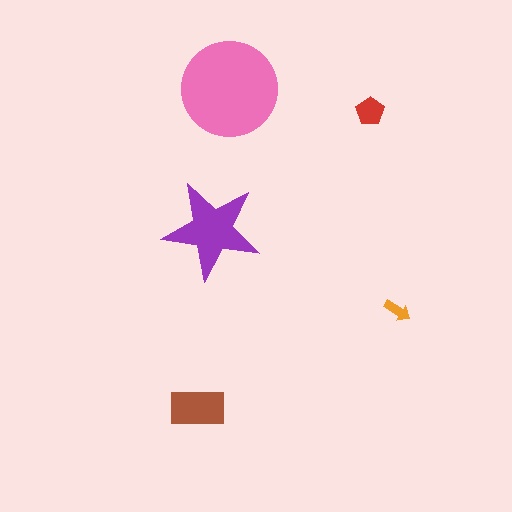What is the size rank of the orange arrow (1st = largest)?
5th.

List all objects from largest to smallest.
The pink circle, the purple star, the brown rectangle, the red pentagon, the orange arrow.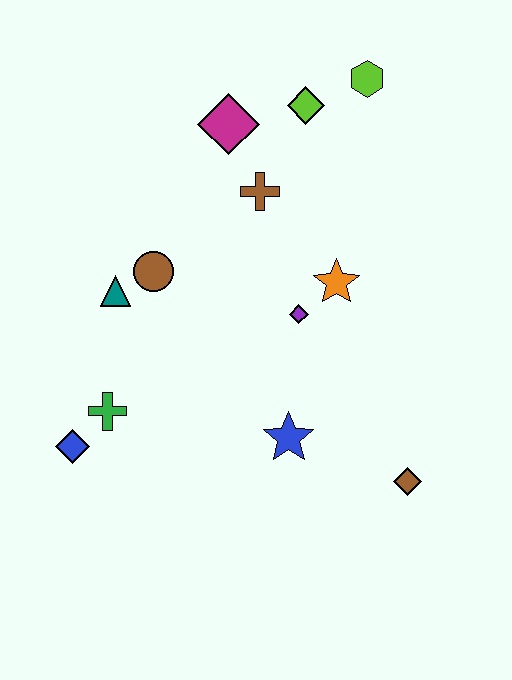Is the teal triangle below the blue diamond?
No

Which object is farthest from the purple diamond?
The blue diamond is farthest from the purple diamond.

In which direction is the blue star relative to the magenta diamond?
The blue star is below the magenta diamond.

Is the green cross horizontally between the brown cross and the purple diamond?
No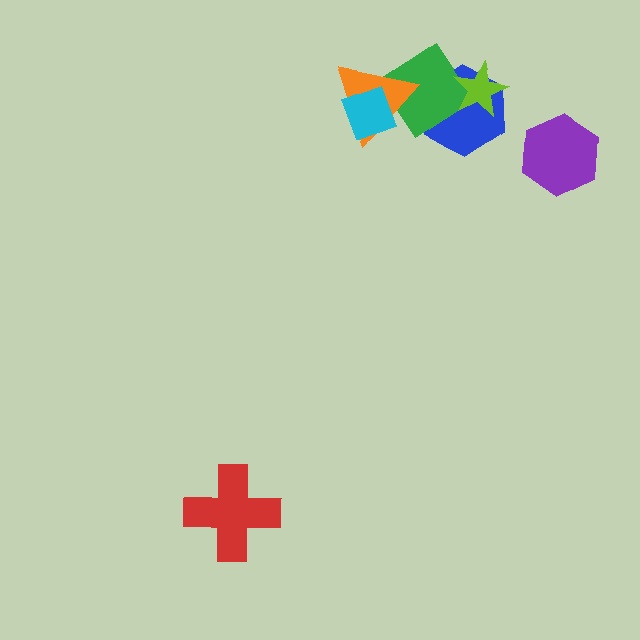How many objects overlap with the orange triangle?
2 objects overlap with the orange triangle.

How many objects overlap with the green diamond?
4 objects overlap with the green diamond.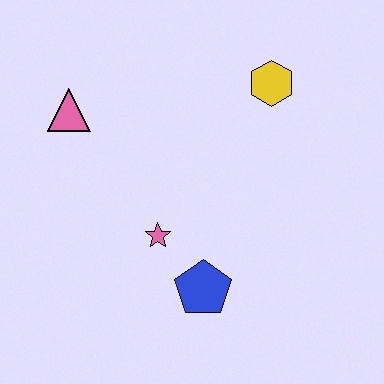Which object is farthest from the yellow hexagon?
The blue pentagon is farthest from the yellow hexagon.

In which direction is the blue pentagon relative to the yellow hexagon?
The blue pentagon is below the yellow hexagon.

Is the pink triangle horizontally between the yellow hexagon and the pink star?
No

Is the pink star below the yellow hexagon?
Yes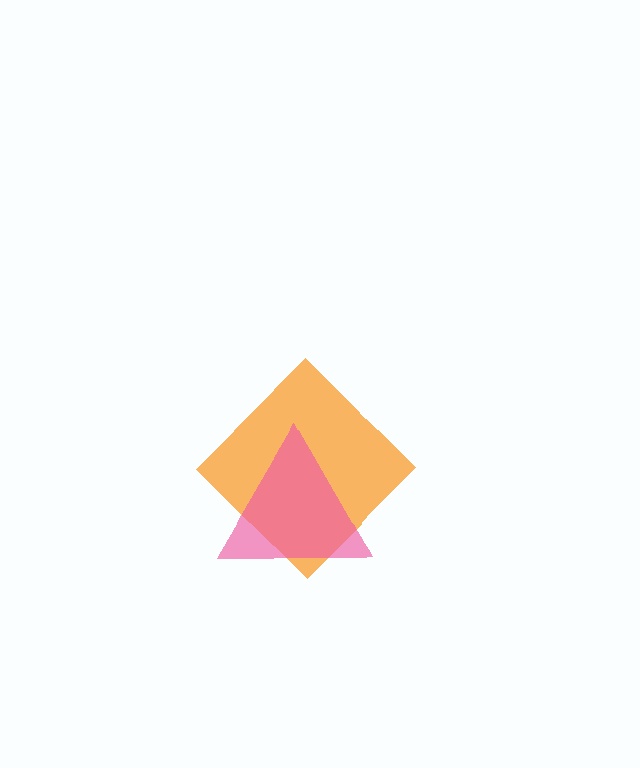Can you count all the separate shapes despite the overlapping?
Yes, there are 2 separate shapes.